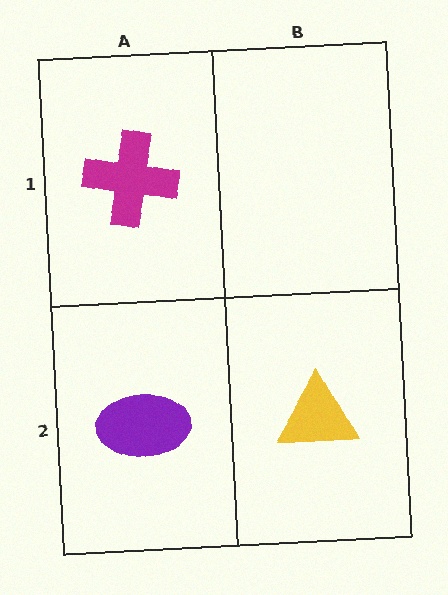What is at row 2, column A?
A purple ellipse.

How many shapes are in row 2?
2 shapes.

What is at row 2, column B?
A yellow triangle.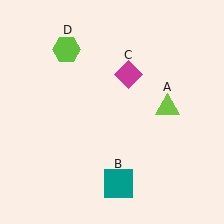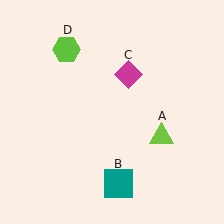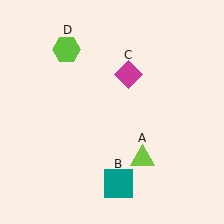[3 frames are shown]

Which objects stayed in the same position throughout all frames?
Teal square (object B) and magenta diamond (object C) and lime hexagon (object D) remained stationary.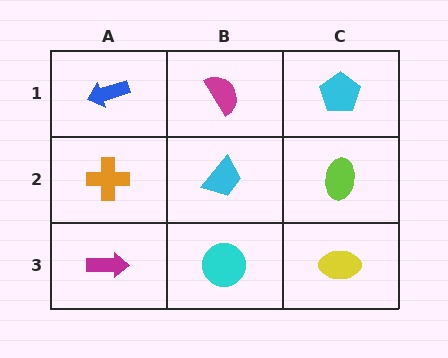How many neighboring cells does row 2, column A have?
3.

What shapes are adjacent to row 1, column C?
A lime ellipse (row 2, column C), a magenta semicircle (row 1, column B).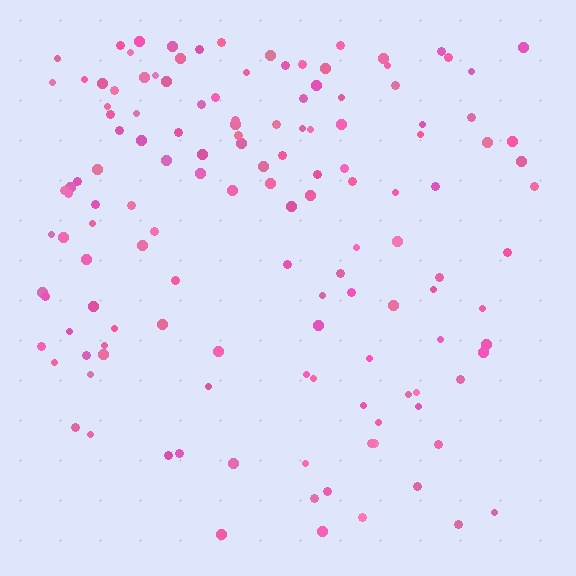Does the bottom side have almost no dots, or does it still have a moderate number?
Still a moderate number, just noticeably fewer than the top.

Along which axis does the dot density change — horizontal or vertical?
Vertical.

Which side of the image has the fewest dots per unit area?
The bottom.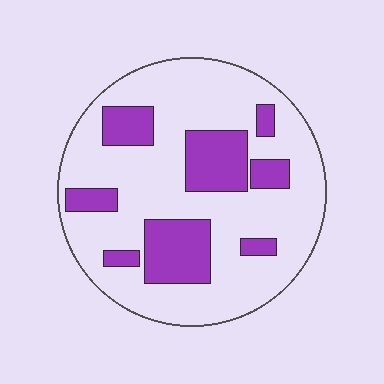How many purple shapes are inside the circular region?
8.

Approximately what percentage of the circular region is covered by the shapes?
Approximately 25%.